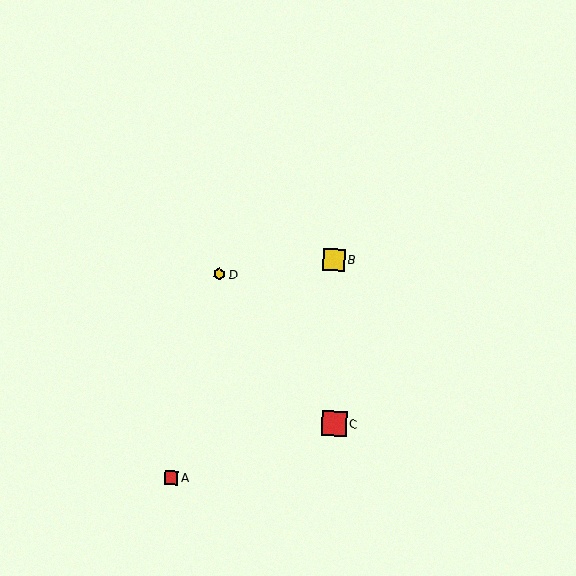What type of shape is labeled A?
Shape A is a red square.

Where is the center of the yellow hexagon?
The center of the yellow hexagon is at (219, 274).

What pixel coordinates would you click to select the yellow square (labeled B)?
Click at (334, 260) to select the yellow square B.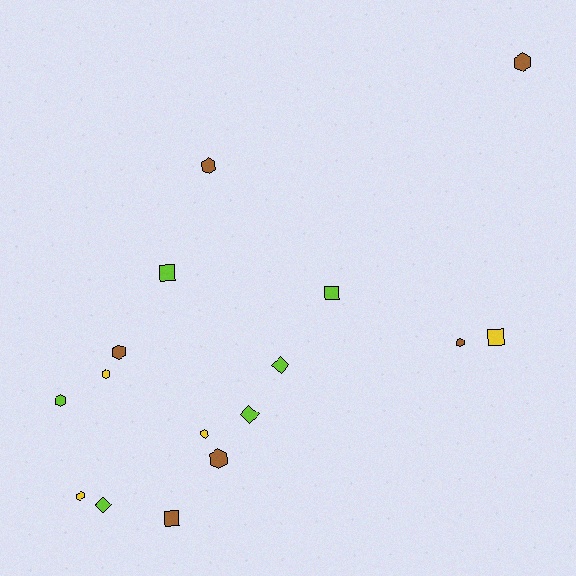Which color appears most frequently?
Lime, with 6 objects.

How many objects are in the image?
There are 16 objects.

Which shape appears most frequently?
Hexagon, with 9 objects.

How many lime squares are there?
There are 2 lime squares.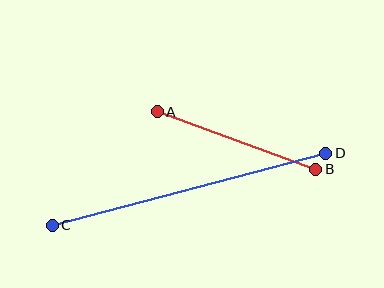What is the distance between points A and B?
The distance is approximately 169 pixels.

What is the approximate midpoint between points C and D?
The midpoint is at approximately (189, 189) pixels.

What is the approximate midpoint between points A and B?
The midpoint is at approximately (236, 141) pixels.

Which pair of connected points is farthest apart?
Points C and D are farthest apart.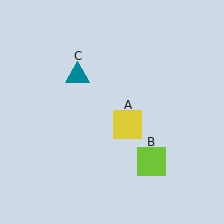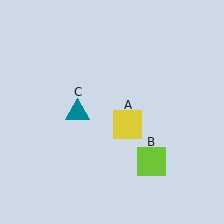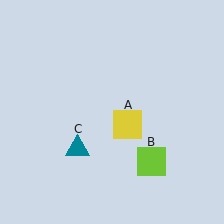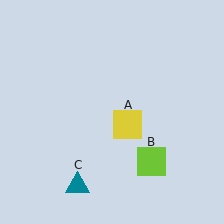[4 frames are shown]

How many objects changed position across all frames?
1 object changed position: teal triangle (object C).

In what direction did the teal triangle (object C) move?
The teal triangle (object C) moved down.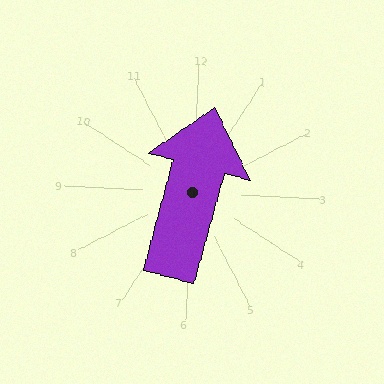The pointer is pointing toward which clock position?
Roughly 12 o'clock.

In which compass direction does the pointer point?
North.